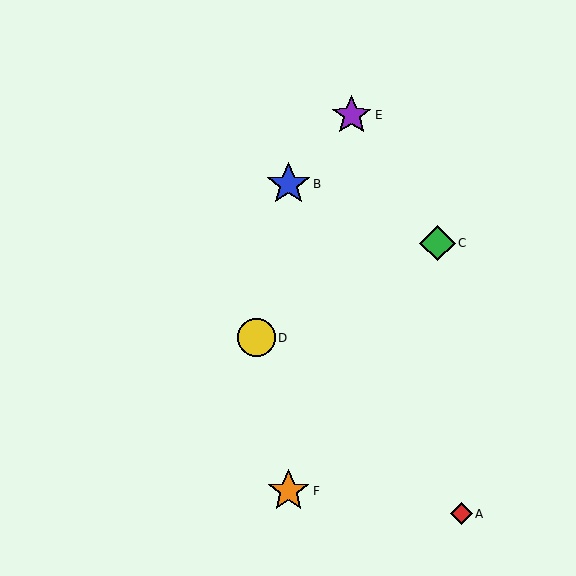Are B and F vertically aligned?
Yes, both are at x≈289.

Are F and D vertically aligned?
No, F is at x≈289 and D is at x≈256.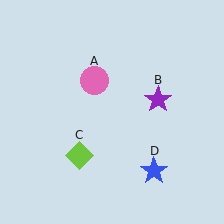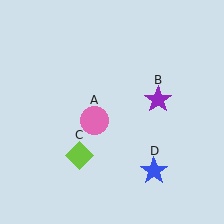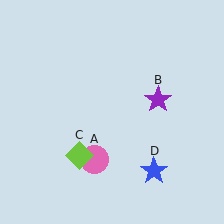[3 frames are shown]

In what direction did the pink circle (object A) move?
The pink circle (object A) moved down.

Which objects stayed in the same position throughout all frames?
Purple star (object B) and lime diamond (object C) and blue star (object D) remained stationary.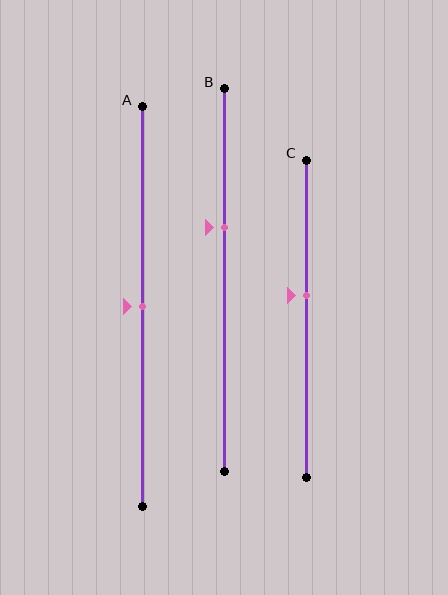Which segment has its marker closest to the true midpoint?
Segment A has its marker closest to the true midpoint.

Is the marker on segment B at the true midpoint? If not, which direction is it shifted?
No, the marker on segment B is shifted upward by about 14% of the segment length.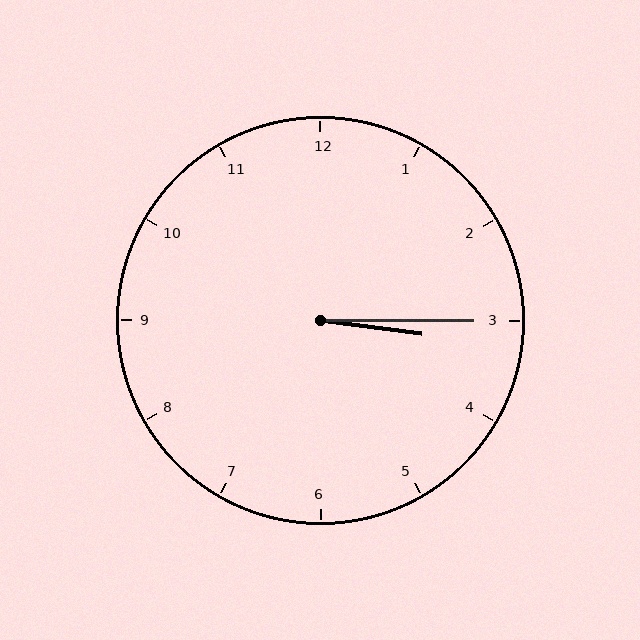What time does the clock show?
3:15.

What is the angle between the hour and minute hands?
Approximately 8 degrees.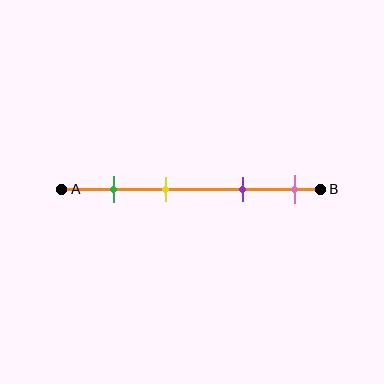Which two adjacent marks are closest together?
The green and yellow marks are the closest adjacent pair.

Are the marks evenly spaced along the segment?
No, the marks are not evenly spaced.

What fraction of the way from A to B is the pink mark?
The pink mark is approximately 90% (0.9) of the way from A to B.